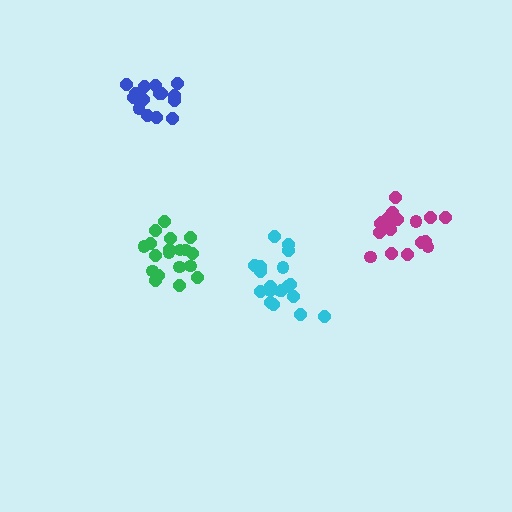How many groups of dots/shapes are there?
There are 4 groups.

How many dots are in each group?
Group 1: 20 dots, Group 2: 15 dots, Group 3: 19 dots, Group 4: 17 dots (71 total).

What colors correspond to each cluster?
The clusters are colored: green, blue, cyan, magenta.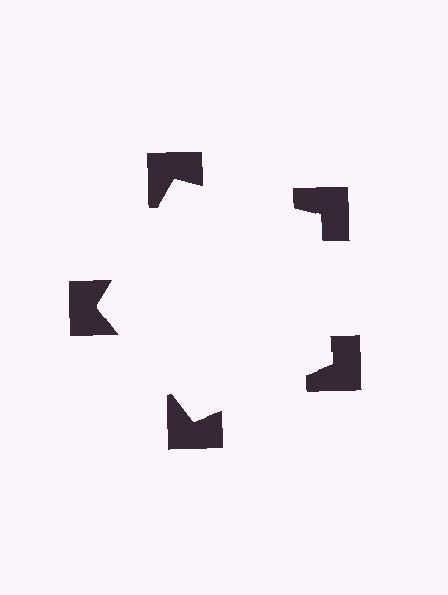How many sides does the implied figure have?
5 sides.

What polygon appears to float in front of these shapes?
An illusory pentagon — its edges are inferred from the aligned wedge cuts in the notched squares, not physically drawn.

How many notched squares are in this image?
There are 5 — one at each vertex of the illusory pentagon.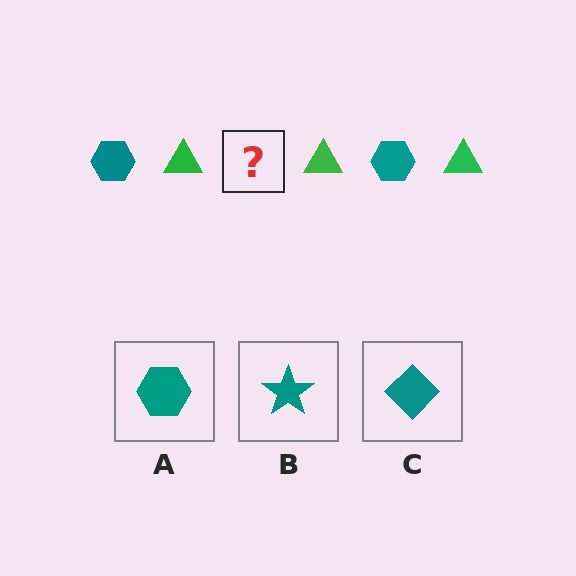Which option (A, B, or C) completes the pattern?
A.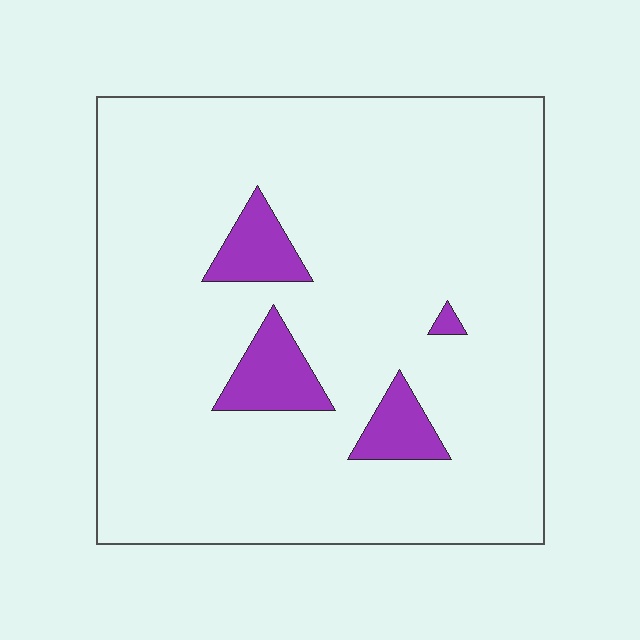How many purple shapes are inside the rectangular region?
4.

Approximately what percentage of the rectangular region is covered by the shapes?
Approximately 10%.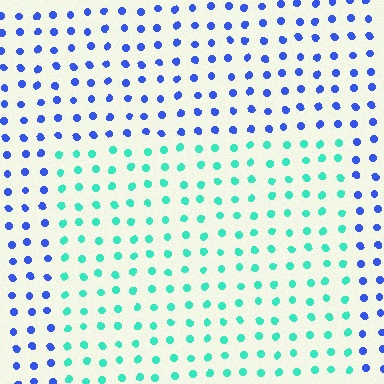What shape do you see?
I see a rectangle.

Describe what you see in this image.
The image is filled with small blue elements in a uniform arrangement. A rectangle-shaped region is visible where the elements are tinted to a slightly different hue, forming a subtle color boundary.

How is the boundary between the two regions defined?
The boundary is defined purely by a slight shift in hue (about 64 degrees). Spacing, size, and orientation are identical on both sides.